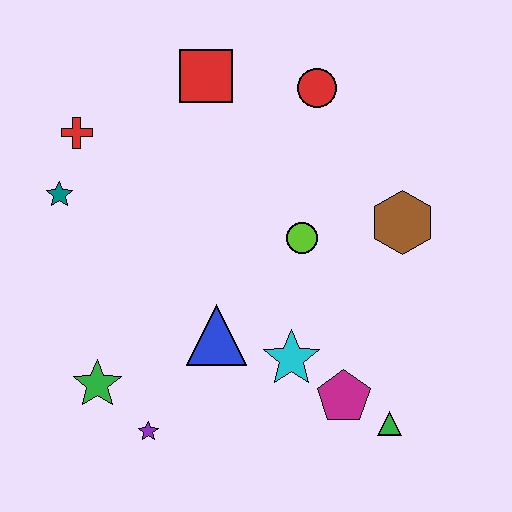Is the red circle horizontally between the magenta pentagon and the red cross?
Yes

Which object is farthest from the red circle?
The purple star is farthest from the red circle.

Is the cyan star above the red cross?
No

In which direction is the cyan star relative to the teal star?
The cyan star is to the right of the teal star.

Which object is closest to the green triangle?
The magenta pentagon is closest to the green triangle.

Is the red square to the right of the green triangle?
No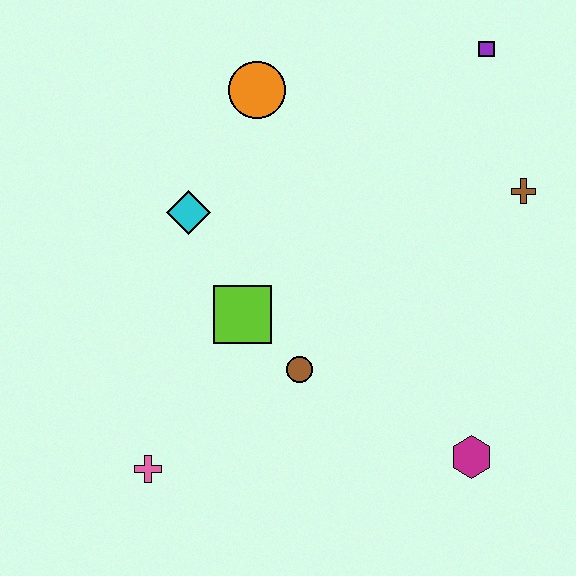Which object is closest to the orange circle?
The cyan diamond is closest to the orange circle.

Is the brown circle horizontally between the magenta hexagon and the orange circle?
Yes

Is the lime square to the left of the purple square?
Yes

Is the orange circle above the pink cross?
Yes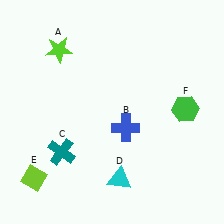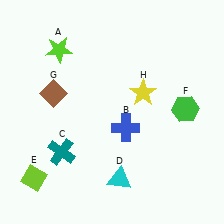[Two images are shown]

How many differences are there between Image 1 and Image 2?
There are 2 differences between the two images.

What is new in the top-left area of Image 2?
A brown diamond (G) was added in the top-left area of Image 2.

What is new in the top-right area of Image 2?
A yellow star (H) was added in the top-right area of Image 2.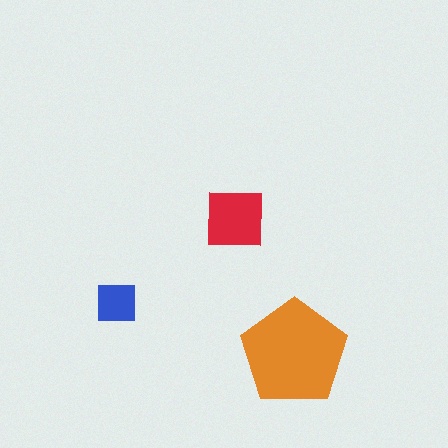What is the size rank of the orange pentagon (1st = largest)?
1st.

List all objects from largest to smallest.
The orange pentagon, the red square, the blue square.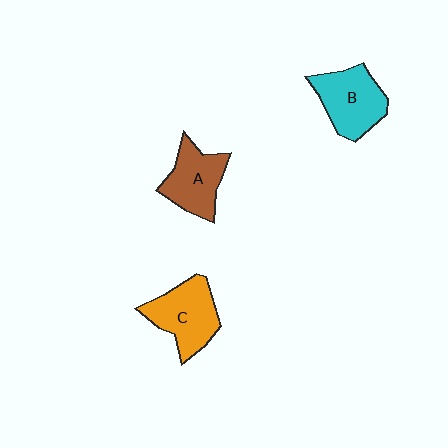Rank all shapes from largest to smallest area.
From largest to smallest: C (orange), B (cyan), A (brown).